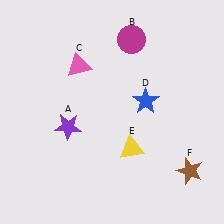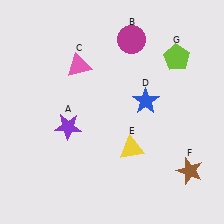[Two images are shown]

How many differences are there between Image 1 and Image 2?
There is 1 difference between the two images.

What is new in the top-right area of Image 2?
A lime pentagon (G) was added in the top-right area of Image 2.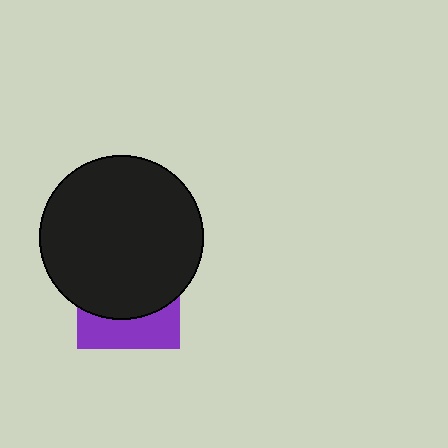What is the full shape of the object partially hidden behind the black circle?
The partially hidden object is a purple square.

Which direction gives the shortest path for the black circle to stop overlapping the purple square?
Moving up gives the shortest separation.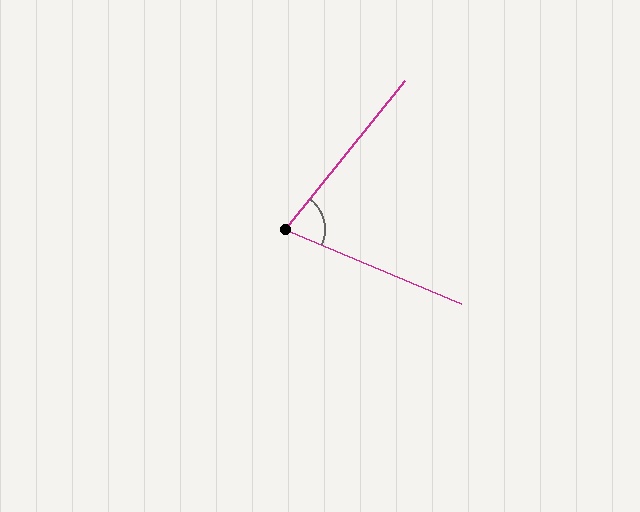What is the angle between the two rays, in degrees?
Approximately 74 degrees.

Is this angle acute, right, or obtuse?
It is acute.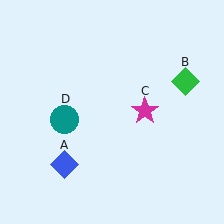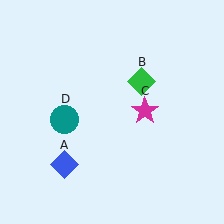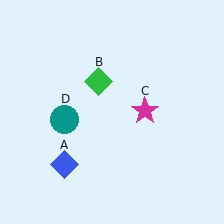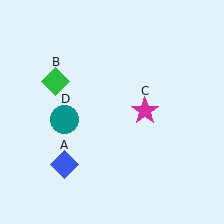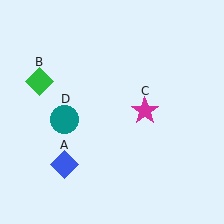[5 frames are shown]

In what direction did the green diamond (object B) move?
The green diamond (object B) moved left.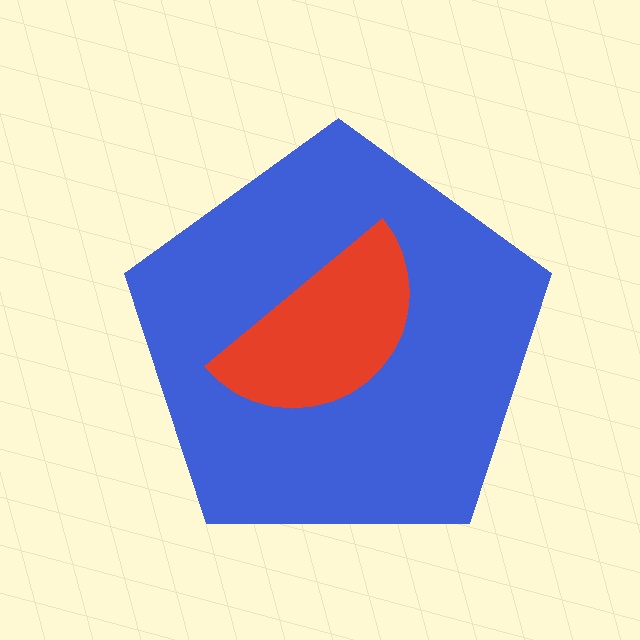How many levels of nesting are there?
2.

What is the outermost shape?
The blue pentagon.